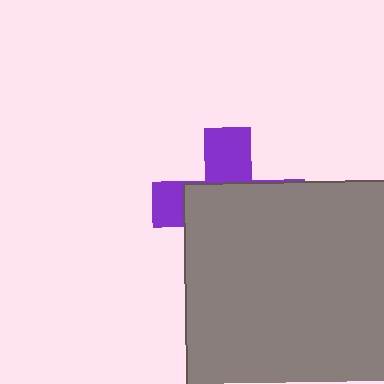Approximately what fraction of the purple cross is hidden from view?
Roughly 65% of the purple cross is hidden behind the gray rectangle.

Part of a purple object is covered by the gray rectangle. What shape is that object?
It is a cross.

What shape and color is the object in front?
The object in front is a gray rectangle.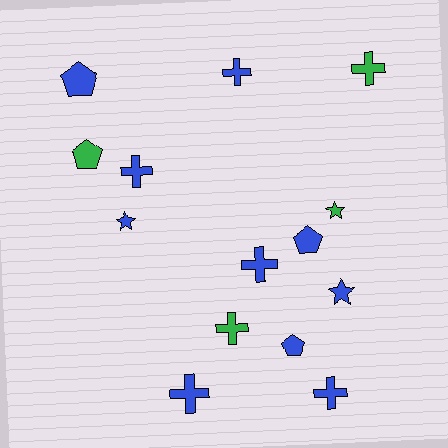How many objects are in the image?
There are 14 objects.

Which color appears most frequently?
Blue, with 10 objects.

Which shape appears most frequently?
Cross, with 7 objects.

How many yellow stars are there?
There are no yellow stars.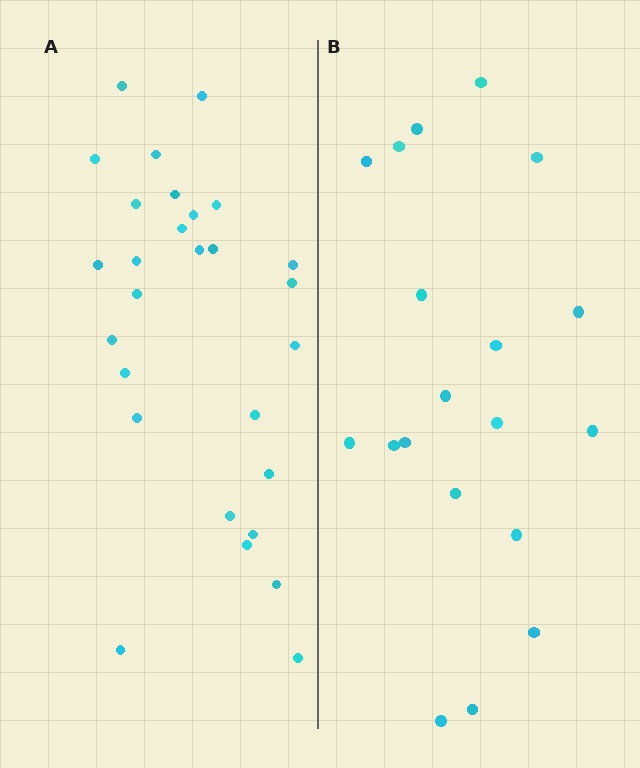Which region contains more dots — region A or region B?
Region A (the left region) has more dots.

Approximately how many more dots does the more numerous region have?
Region A has roughly 8 or so more dots than region B.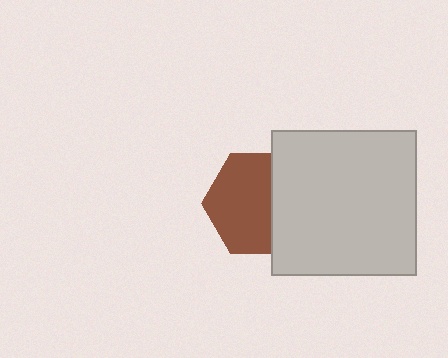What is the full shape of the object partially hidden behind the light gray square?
The partially hidden object is a brown hexagon.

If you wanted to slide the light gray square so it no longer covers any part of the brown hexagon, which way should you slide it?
Slide it right — that is the most direct way to separate the two shapes.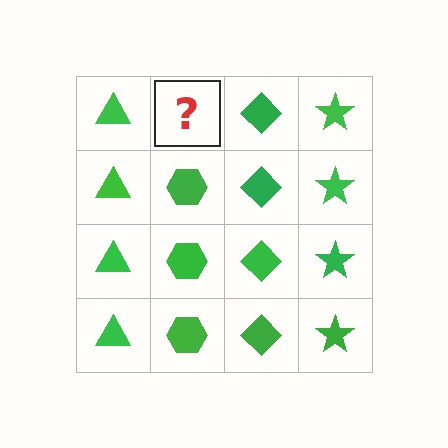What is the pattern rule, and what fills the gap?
The rule is that each column has a consistent shape. The gap should be filled with a green hexagon.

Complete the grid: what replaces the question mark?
The question mark should be replaced with a green hexagon.